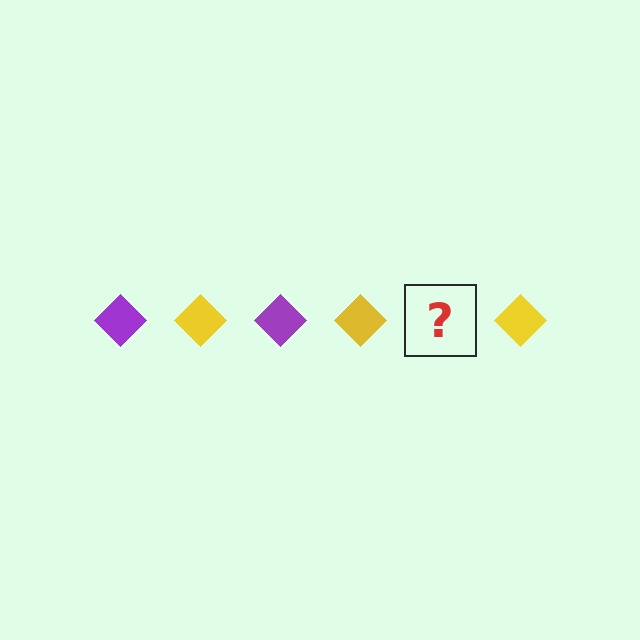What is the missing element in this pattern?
The missing element is a purple diamond.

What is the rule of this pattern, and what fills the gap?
The rule is that the pattern cycles through purple, yellow diamonds. The gap should be filled with a purple diamond.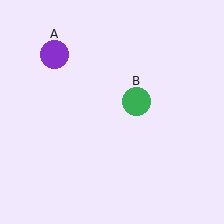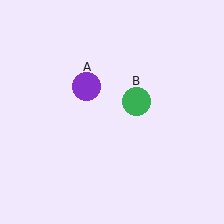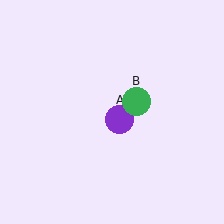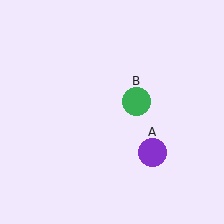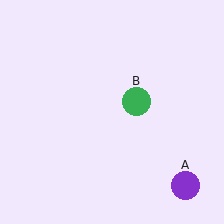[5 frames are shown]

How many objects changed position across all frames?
1 object changed position: purple circle (object A).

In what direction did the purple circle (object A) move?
The purple circle (object A) moved down and to the right.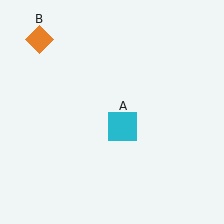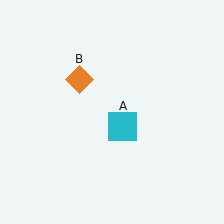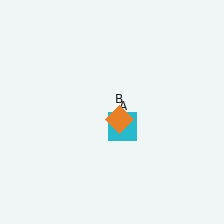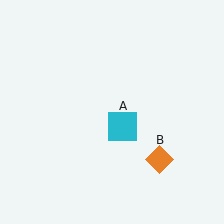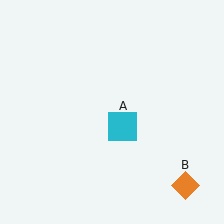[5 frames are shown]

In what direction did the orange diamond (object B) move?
The orange diamond (object B) moved down and to the right.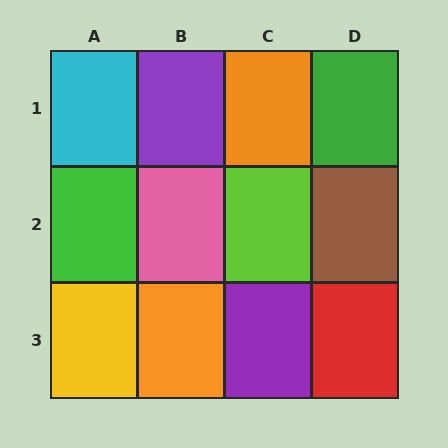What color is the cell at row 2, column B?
Pink.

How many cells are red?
1 cell is red.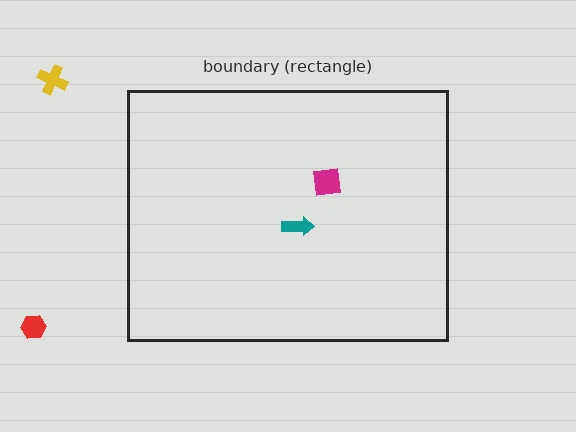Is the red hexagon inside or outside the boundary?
Outside.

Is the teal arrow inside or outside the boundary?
Inside.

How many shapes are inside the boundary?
2 inside, 2 outside.